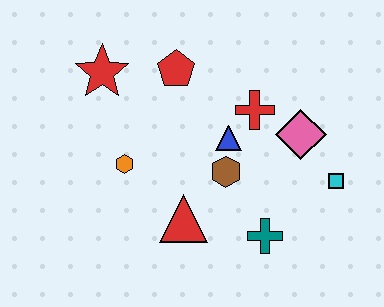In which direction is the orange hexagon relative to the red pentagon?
The orange hexagon is below the red pentagon.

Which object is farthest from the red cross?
The red star is farthest from the red cross.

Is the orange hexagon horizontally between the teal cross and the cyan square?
No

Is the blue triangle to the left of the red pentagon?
No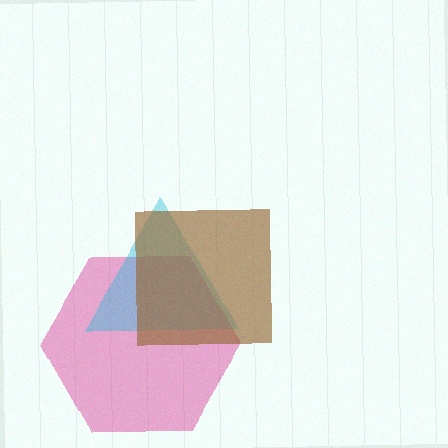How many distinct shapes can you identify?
There are 3 distinct shapes: a magenta hexagon, a cyan triangle, a brown square.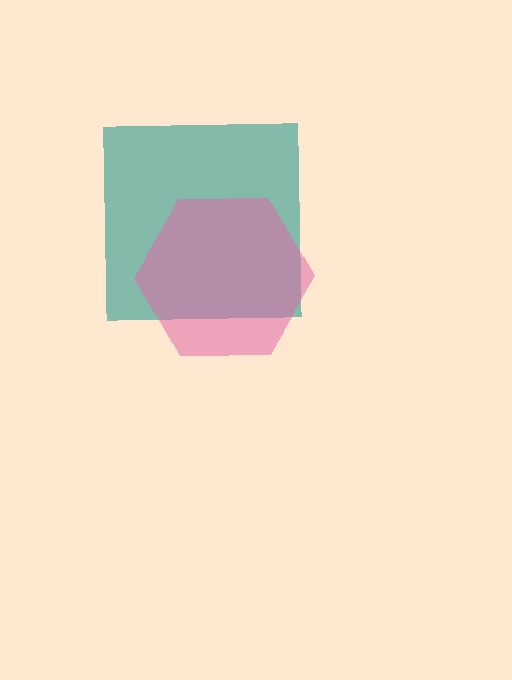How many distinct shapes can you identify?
There are 2 distinct shapes: a teal square, a pink hexagon.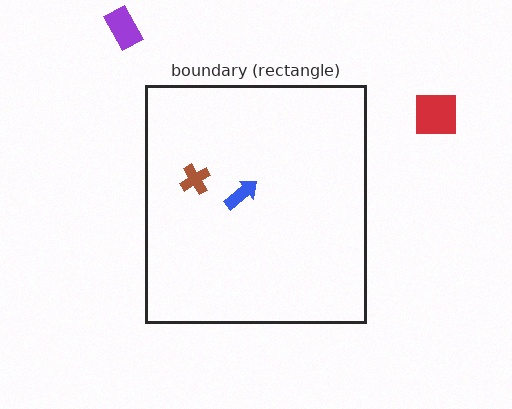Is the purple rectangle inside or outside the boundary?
Outside.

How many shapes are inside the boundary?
2 inside, 2 outside.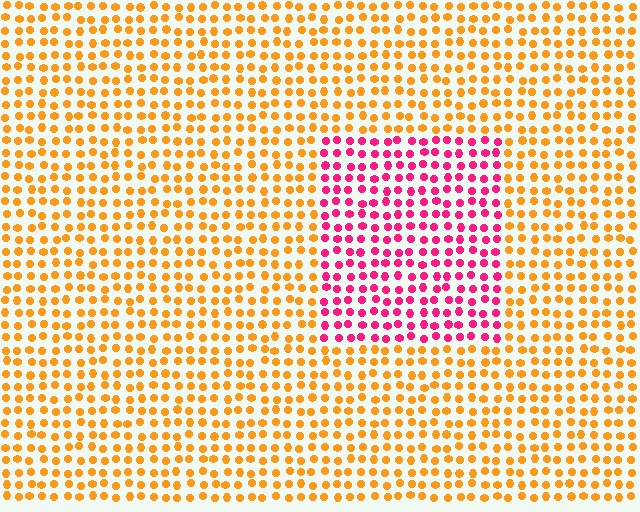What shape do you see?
I see a rectangle.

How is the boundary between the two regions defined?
The boundary is defined purely by a slight shift in hue (about 62 degrees). Spacing, size, and orientation are identical on both sides.